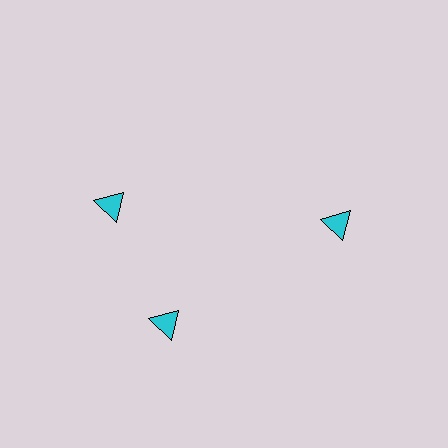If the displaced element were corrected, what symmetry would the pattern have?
It would have 3-fold rotational symmetry — the pattern would map onto itself every 120 degrees.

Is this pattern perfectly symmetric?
No. The 3 cyan triangles are arranged in a ring, but one element near the 11 o'clock position is rotated out of alignment along the ring, breaking the 3-fold rotational symmetry.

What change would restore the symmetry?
The symmetry would be restored by rotating it back into even spacing with its neighbors so that all 3 triangles sit at equal angles and equal distance from the center.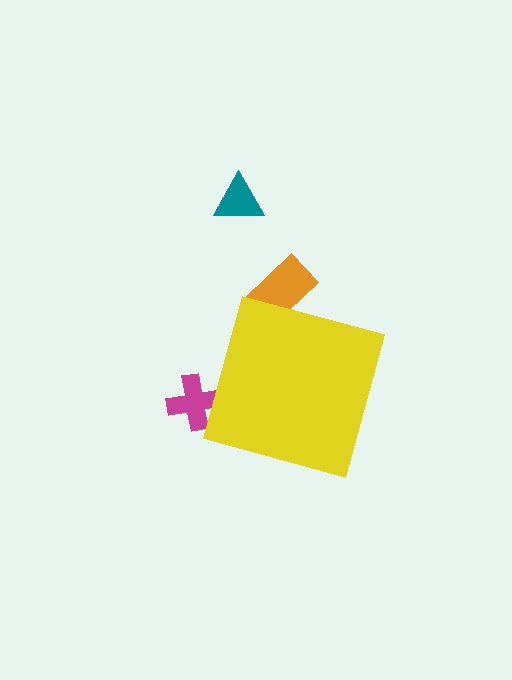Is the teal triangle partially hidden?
No, the teal triangle is fully visible.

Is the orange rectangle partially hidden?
Yes, the orange rectangle is partially hidden behind the yellow diamond.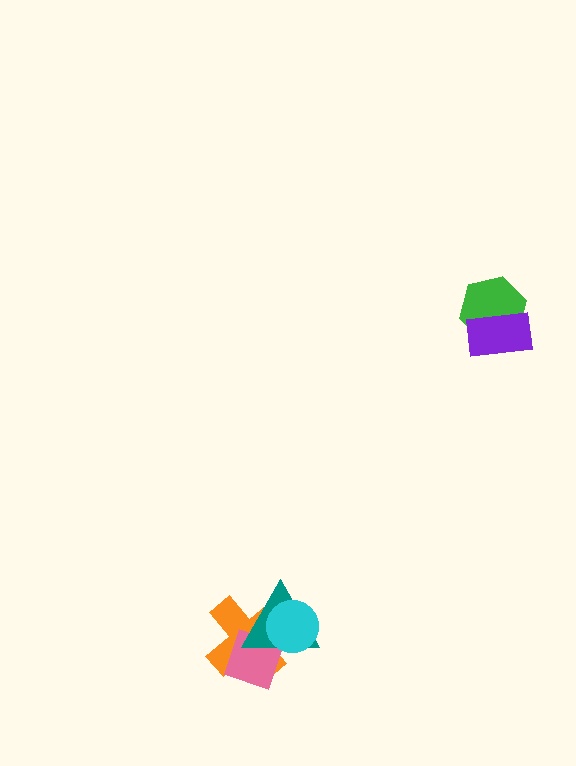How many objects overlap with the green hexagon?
1 object overlaps with the green hexagon.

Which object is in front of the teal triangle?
The cyan circle is in front of the teal triangle.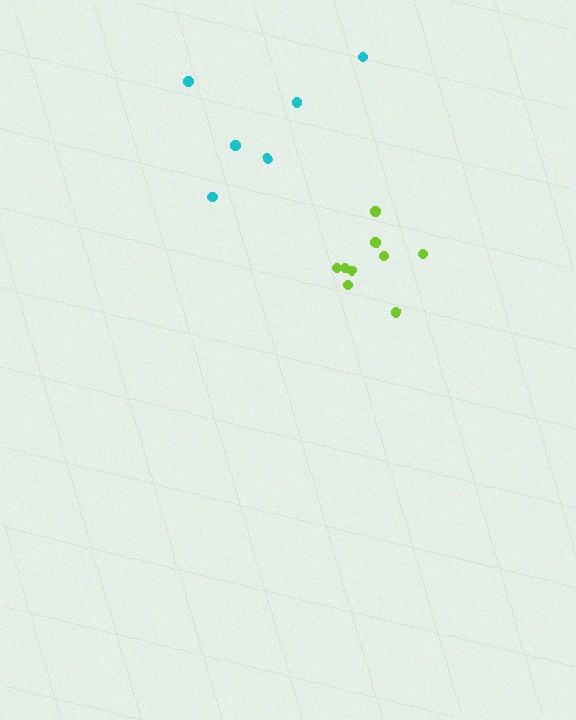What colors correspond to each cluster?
The clusters are colored: cyan, lime.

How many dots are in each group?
Group 1: 6 dots, Group 2: 9 dots (15 total).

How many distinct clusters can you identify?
There are 2 distinct clusters.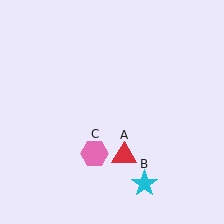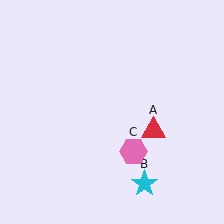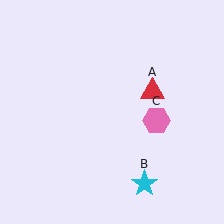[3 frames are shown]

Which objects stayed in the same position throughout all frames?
Cyan star (object B) remained stationary.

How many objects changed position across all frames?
2 objects changed position: red triangle (object A), pink hexagon (object C).